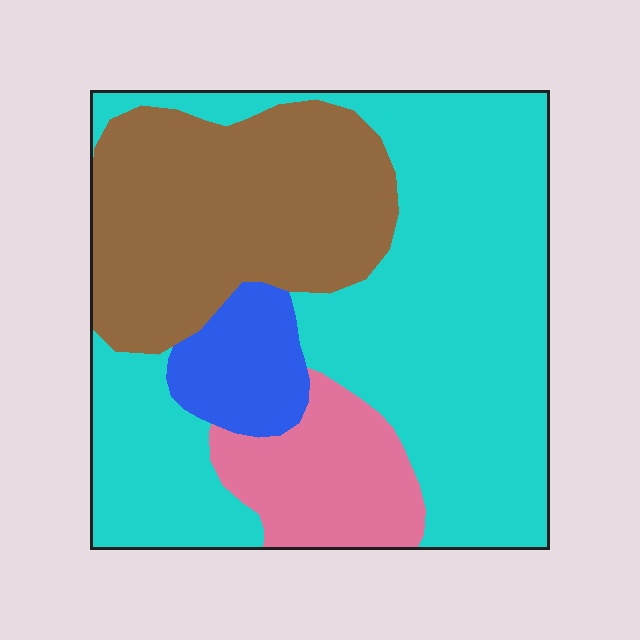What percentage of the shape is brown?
Brown covers around 30% of the shape.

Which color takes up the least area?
Blue, at roughly 10%.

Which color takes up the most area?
Cyan, at roughly 55%.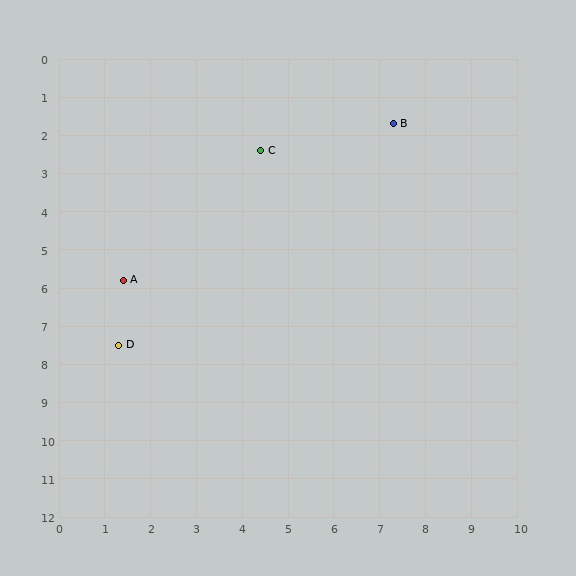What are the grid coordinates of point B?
Point B is at approximately (7.3, 1.7).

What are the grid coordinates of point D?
Point D is at approximately (1.3, 7.5).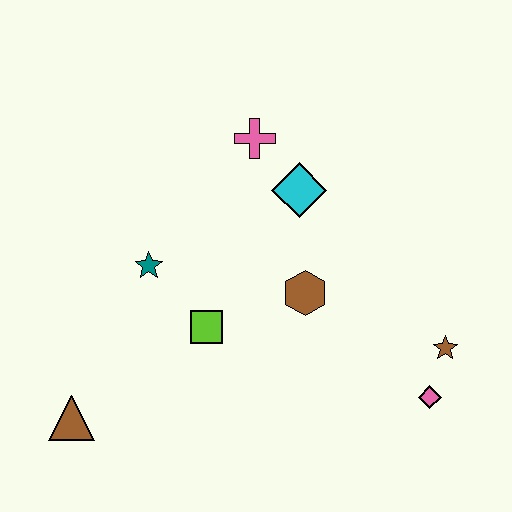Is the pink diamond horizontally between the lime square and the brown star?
Yes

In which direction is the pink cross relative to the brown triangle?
The pink cross is above the brown triangle.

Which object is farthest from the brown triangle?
The brown star is farthest from the brown triangle.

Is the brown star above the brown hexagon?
No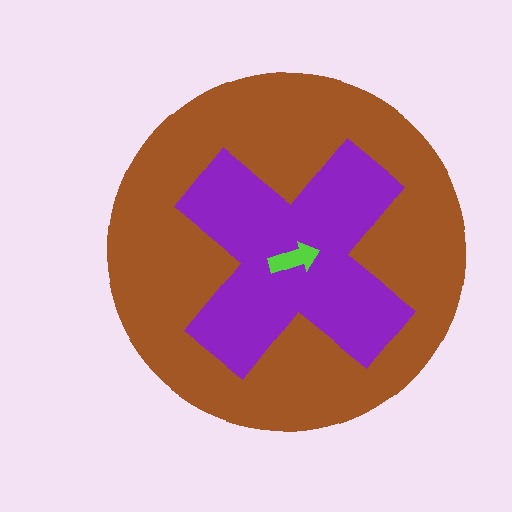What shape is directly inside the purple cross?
The lime arrow.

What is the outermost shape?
The brown circle.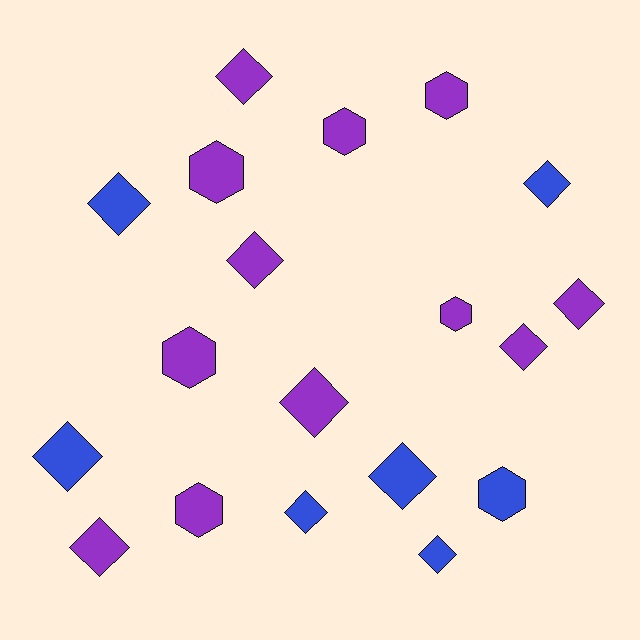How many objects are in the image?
There are 19 objects.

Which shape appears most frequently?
Diamond, with 12 objects.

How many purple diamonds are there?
There are 6 purple diamonds.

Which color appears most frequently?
Purple, with 12 objects.